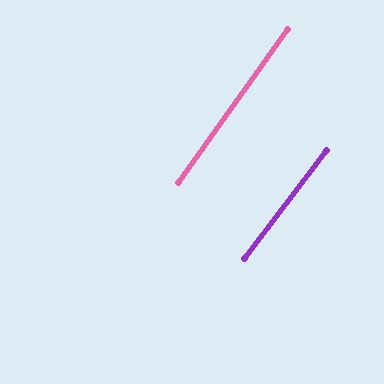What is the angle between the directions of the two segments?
Approximately 2 degrees.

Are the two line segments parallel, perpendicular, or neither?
Parallel — their directions differ by only 1.8°.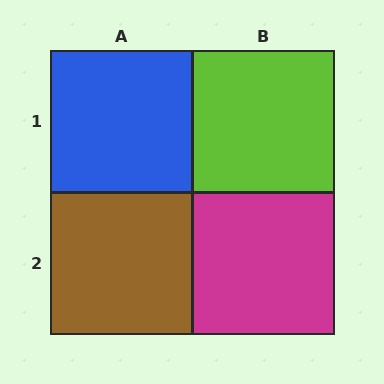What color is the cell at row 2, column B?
Magenta.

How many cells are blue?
1 cell is blue.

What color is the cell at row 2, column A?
Brown.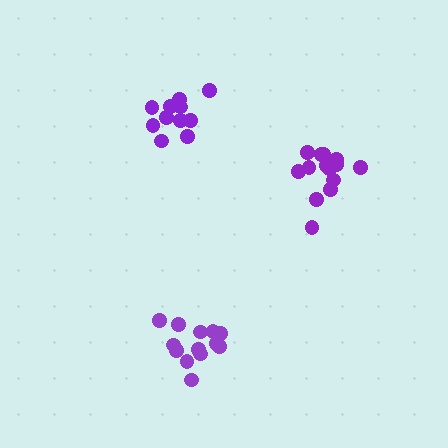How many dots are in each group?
Group 1: 13 dots, Group 2: 15 dots, Group 3: 12 dots (40 total).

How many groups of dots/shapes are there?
There are 3 groups.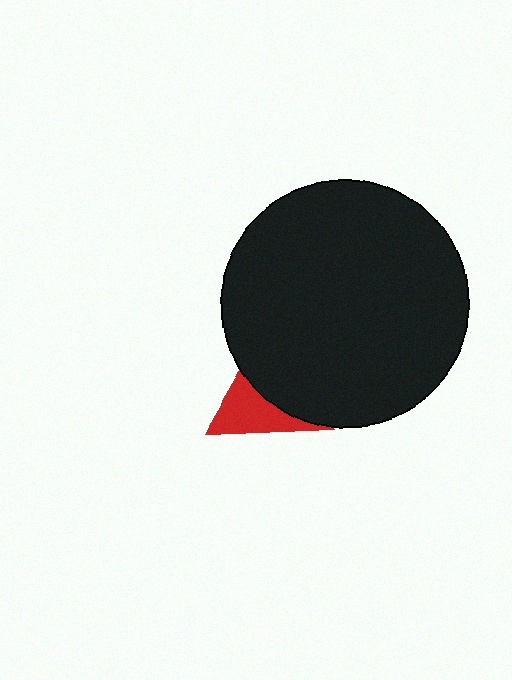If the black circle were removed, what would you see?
You would see the complete red triangle.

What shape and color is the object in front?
The object in front is a black circle.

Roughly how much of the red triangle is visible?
A small part of it is visible (roughly 45%).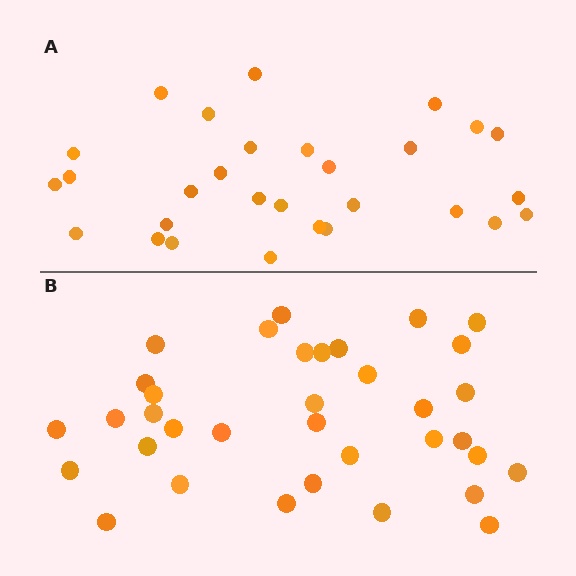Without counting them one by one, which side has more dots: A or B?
Region B (the bottom region) has more dots.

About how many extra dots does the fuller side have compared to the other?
Region B has about 6 more dots than region A.